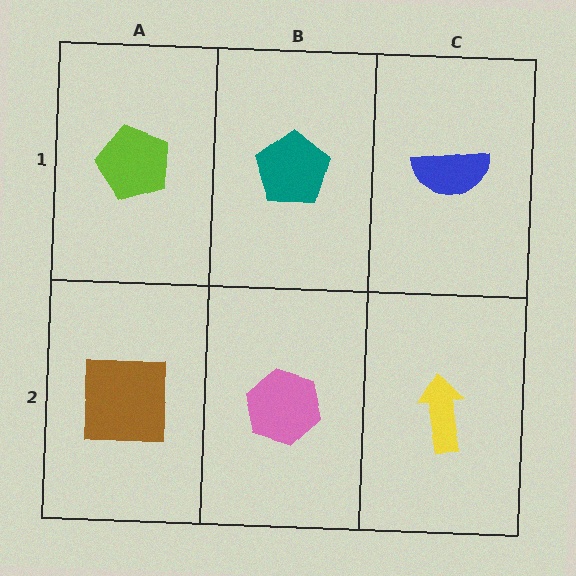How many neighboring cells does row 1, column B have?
3.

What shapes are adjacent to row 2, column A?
A lime pentagon (row 1, column A), a pink hexagon (row 2, column B).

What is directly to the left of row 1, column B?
A lime pentagon.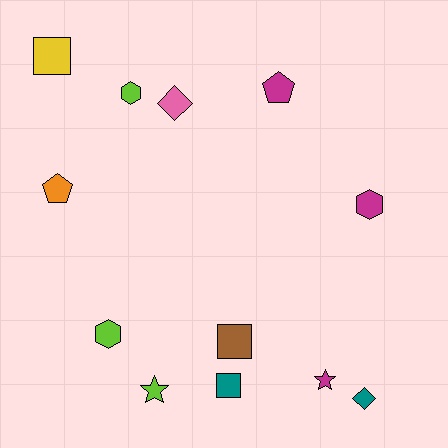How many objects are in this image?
There are 12 objects.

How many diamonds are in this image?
There are 2 diamonds.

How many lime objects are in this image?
There are 3 lime objects.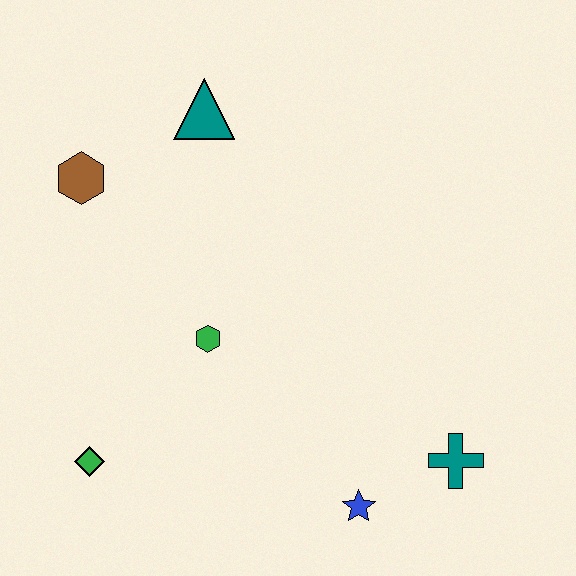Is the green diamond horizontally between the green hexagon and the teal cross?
No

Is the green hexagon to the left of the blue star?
Yes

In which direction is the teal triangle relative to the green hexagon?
The teal triangle is above the green hexagon.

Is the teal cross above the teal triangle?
No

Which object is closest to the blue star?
The teal cross is closest to the blue star.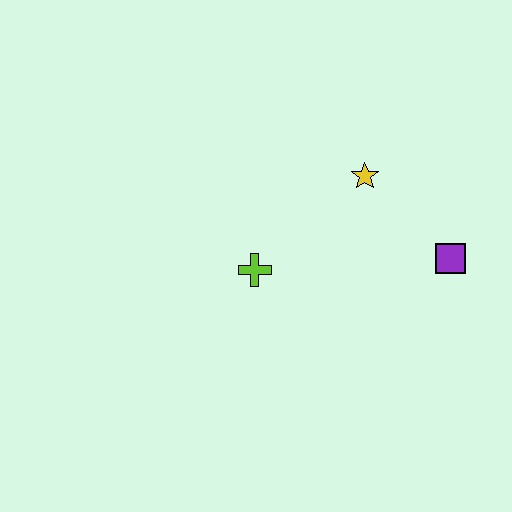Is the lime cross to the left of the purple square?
Yes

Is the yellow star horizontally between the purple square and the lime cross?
Yes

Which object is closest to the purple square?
The yellow star is closest to the purple square.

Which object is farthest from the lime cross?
The purple square is farthest from the lime cross.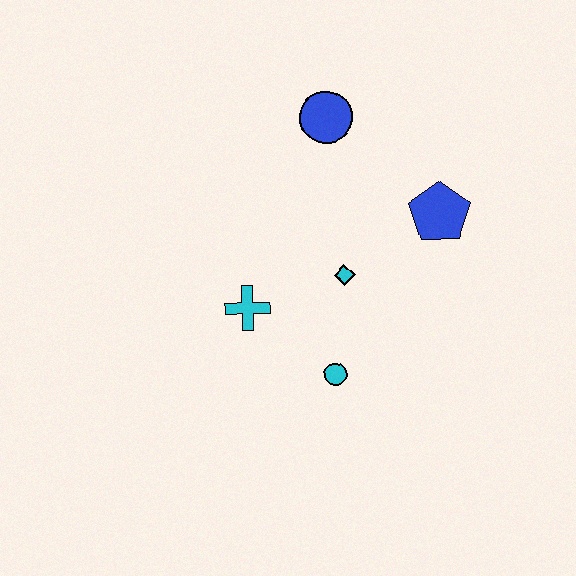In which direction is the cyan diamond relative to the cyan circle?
The cyan diamond is above the cyan circle.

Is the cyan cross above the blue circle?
No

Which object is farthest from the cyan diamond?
The blue circle is farthest from the cyan diamond.